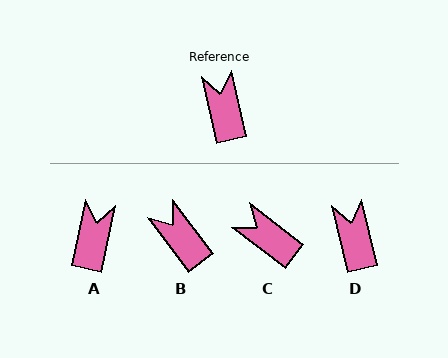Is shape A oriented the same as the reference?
No, it is off by about 25 degrees.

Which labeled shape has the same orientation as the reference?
D.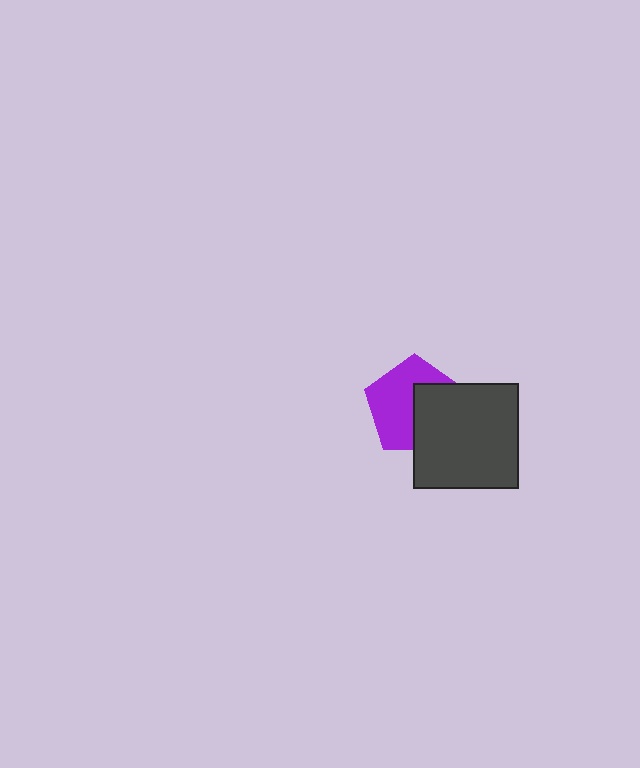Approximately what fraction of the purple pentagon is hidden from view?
Roughly 42% of the purple pentagon is hidden behind the dark gray square.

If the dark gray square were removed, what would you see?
You would see the complete purple pentagon.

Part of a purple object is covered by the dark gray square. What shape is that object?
It is a pentagon.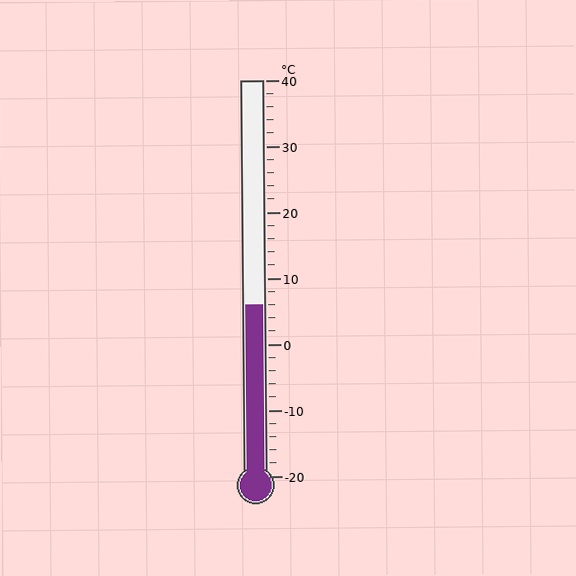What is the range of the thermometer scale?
The thermometer scale ranges from -20°C to 40°C.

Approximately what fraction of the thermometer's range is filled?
The thermometer is filled to approximately 45% of its range.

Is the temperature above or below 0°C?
The temperature is above 0°C.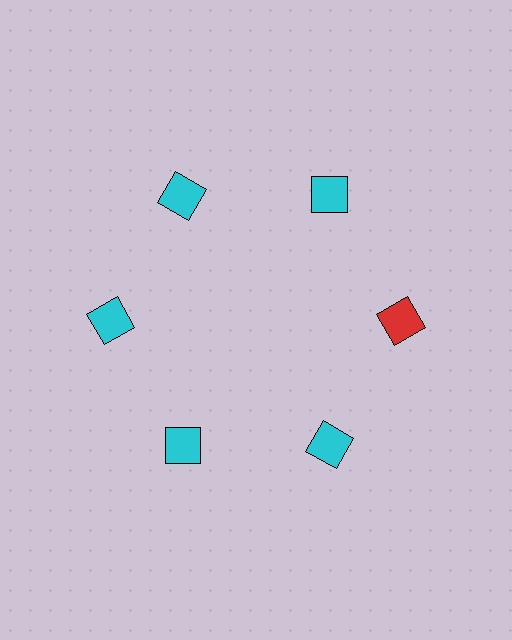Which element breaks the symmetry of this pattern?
The red square at roughly the 3 o'clock position breaks the symmetry. All other shapes are cyan squares.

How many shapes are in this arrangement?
There are 6 shapes arranged in a ring pattern.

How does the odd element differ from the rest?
It has a different color: red instead of cyan.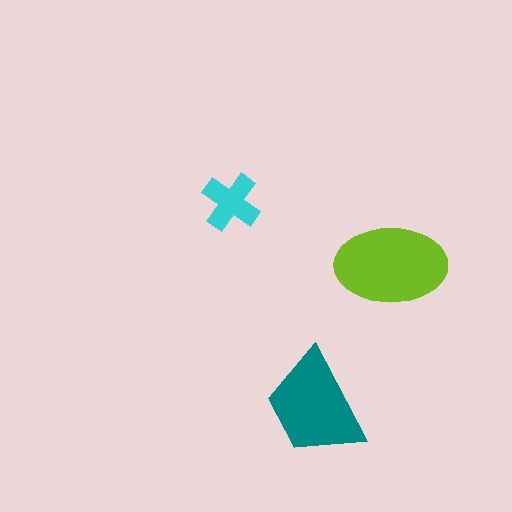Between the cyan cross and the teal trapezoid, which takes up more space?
The teal trapezoid.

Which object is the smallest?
The cyan cross.